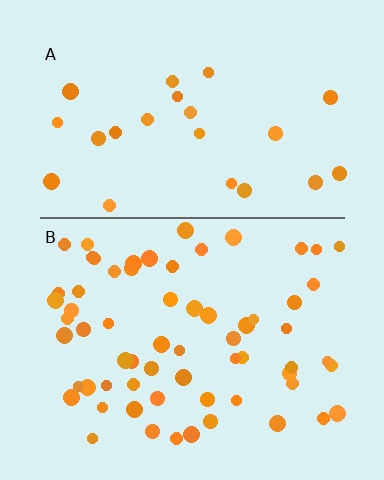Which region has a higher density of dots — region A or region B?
B (the bottom).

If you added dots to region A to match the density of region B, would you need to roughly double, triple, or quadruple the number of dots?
Approximately triple.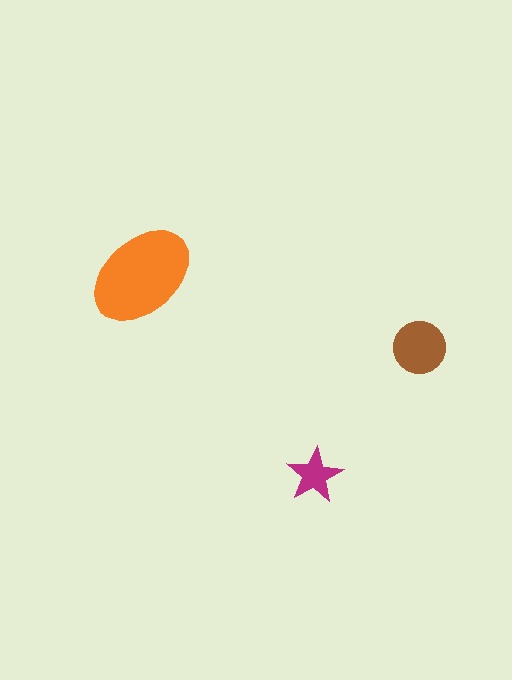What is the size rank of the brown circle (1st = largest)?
2nd.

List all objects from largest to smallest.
The orange ellipse, the brown circle, the magenta star.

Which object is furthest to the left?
The orange ellipse is leftmost.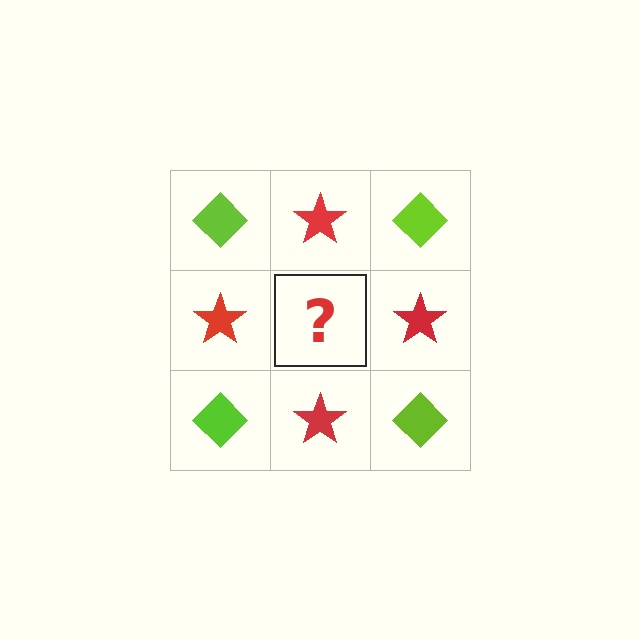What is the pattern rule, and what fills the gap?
The rule is that it alternates lime diamond and red star in a checkerboard pattern. The gap should be filled with a lime diamond.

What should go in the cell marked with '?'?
The missing cell should contain a lime diamond.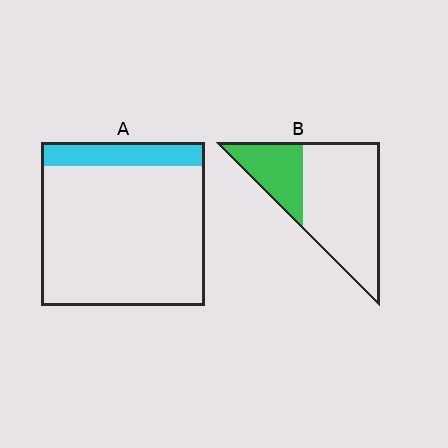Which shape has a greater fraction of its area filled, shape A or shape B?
Shape B.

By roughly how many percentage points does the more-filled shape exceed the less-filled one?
By roughly 15 percentage points (B over A).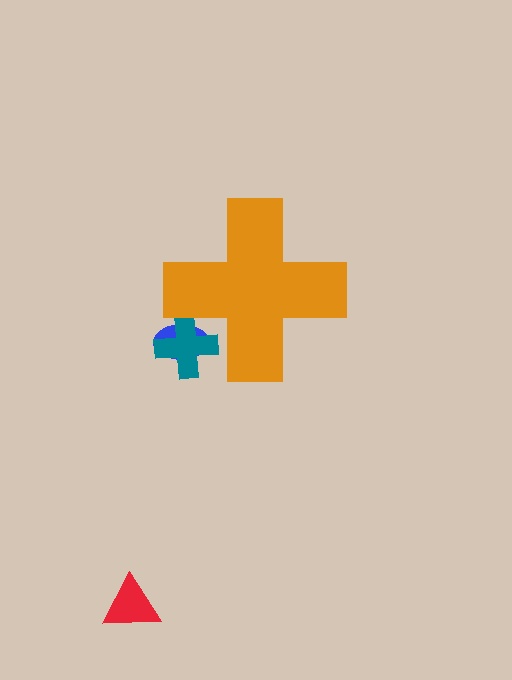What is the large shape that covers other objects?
An orange cross.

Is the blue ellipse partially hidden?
Yes, the blue ellipse is partially hidden behind the orange cross.